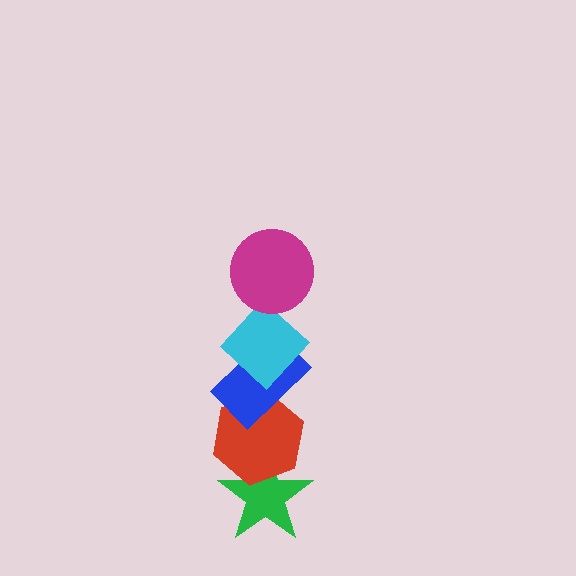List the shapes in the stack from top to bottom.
From top to bottom: the magenta circle, the cyan diamond, the blue rectangle, the red hexagon, the green star.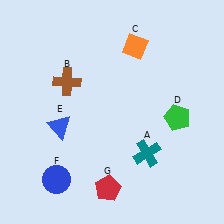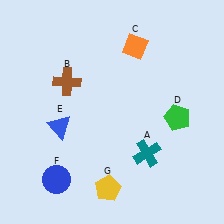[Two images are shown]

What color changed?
The pentagon (G) changed from red in Image 1 to yellow in Image 2.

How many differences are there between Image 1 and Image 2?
There is 1 difference between the two images.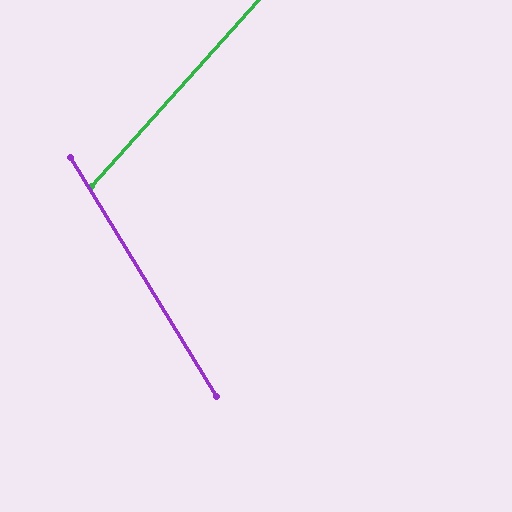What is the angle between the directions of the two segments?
Approximately 73 degrees.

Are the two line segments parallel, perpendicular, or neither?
Neither parallel nor perpendicular — they differ by about 73°.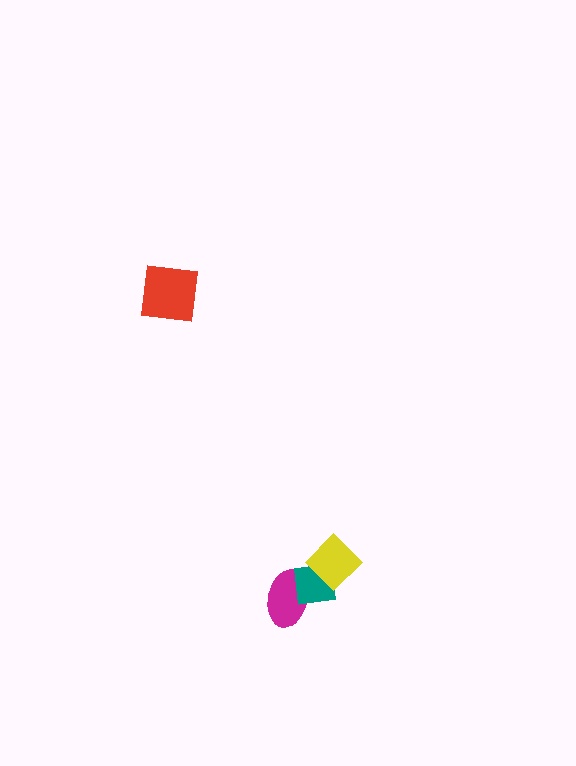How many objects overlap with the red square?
0 objects overlap with the red square.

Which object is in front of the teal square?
The yellow diamond is in front of the teal square.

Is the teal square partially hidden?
Yes, it is partially covered by another shape.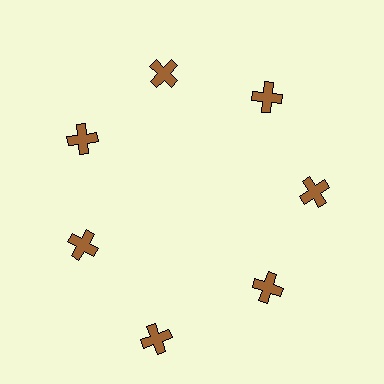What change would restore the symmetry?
The symmetry would be restored by moving it inward, back onto the ring so that all 7 crosses sit at equal angles and equal distance from the center.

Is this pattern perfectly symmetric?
No. The 7 brown crosses are arranged in a ring, but one element near the 6 o'clock position is pushed outward from the center, breaking the 7-fold rotational symmetry.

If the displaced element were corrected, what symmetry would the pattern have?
It would have 7-fold rotational symmetry — the pattern would map onto itself every 51 degrees.